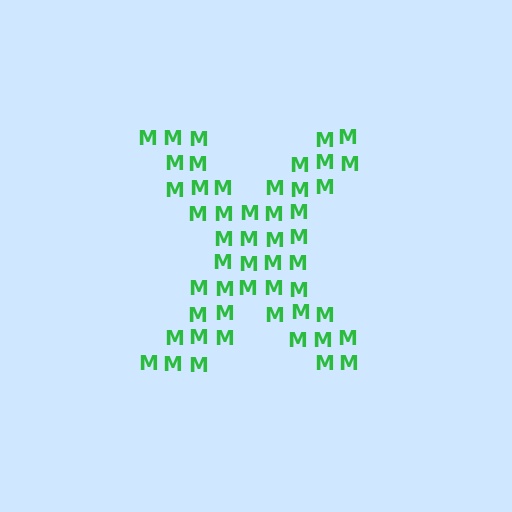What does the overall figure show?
The overall figure shows the letter X.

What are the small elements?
The small elements are letter M's.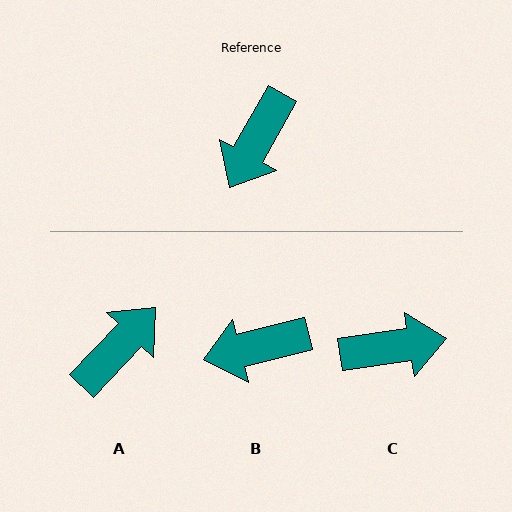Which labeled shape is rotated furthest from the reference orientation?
A, about 166 degrees away.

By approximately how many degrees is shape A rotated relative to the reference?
Approximately 166 degrees counter-clockwise.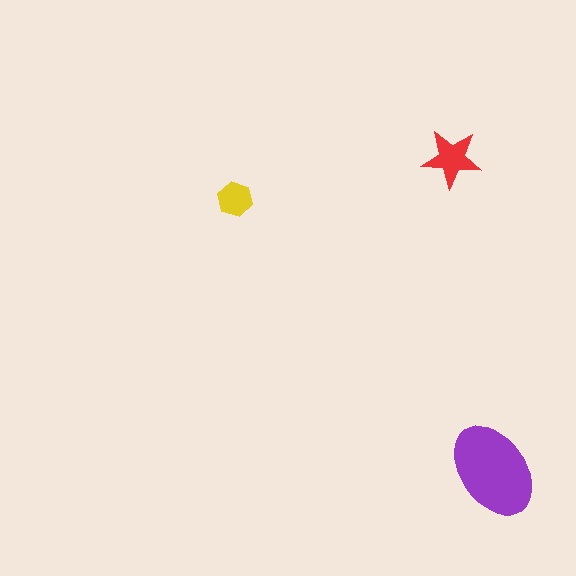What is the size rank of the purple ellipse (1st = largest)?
1st.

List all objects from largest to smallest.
The purple ellipse, the red star, the yellow hexagon.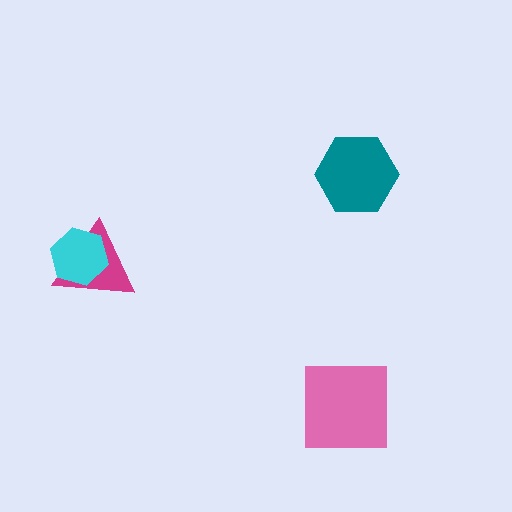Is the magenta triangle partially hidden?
Yes, it is partially covered by another shape.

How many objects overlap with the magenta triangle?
1 object overlaps with the magenta triangle.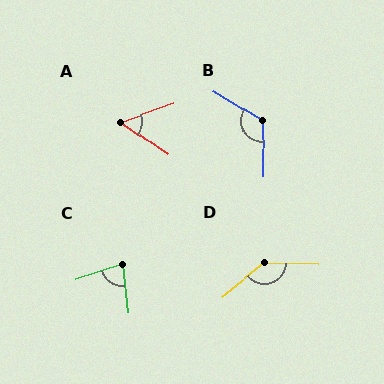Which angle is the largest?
D, at approximately 139 degrees.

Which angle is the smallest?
A, at approximately 54 degrees.